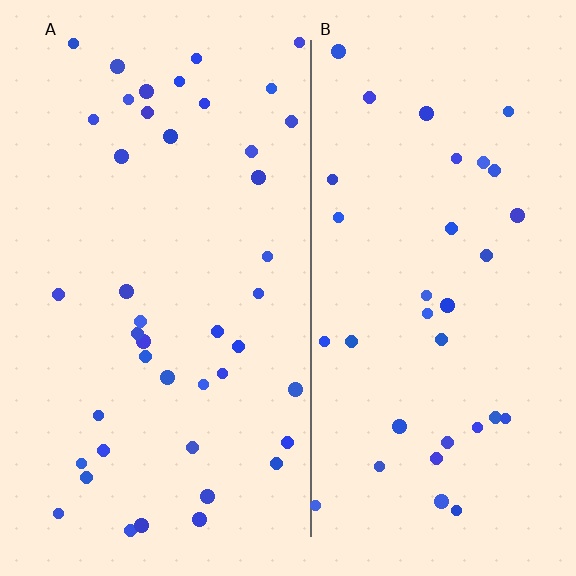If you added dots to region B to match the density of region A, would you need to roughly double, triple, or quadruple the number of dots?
Approximately double.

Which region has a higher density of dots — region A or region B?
A (the left).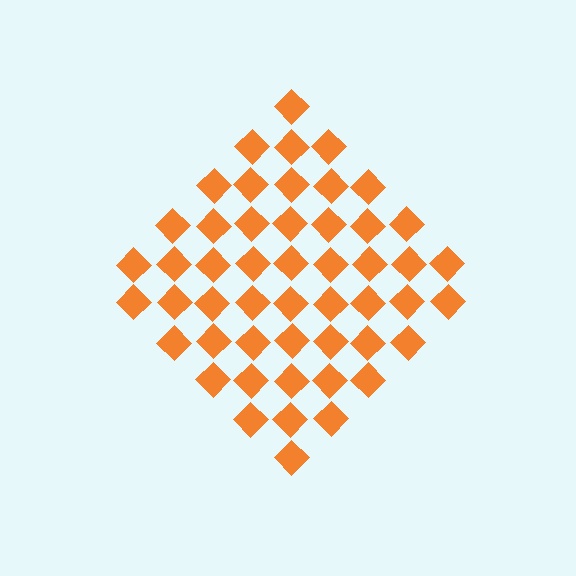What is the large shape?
The large shape is a diamond.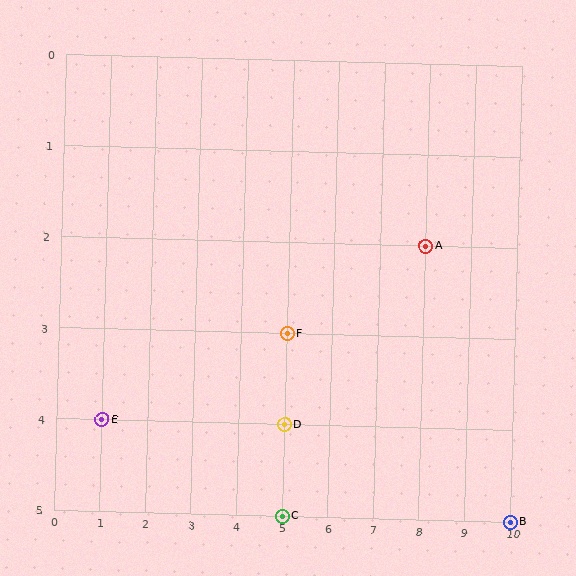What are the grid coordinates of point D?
Point D is at grid coordinates (5, 4).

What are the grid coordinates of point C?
Point C is at grid coordinates (5, 5).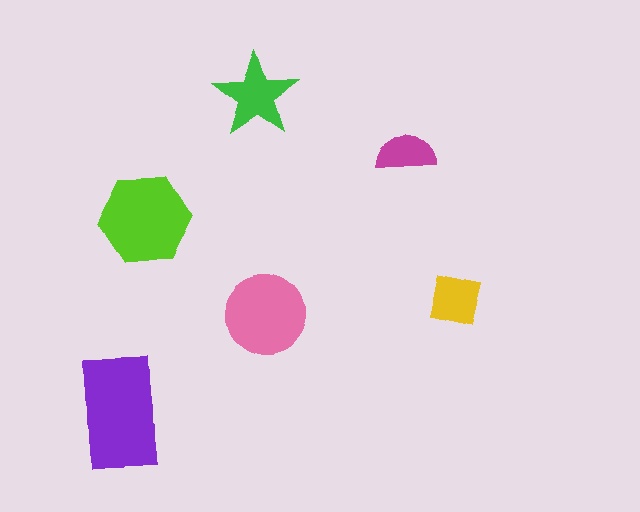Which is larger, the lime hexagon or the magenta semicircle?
The lime hexagon.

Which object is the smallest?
The magenta semicircle.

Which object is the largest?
The purple rectangle.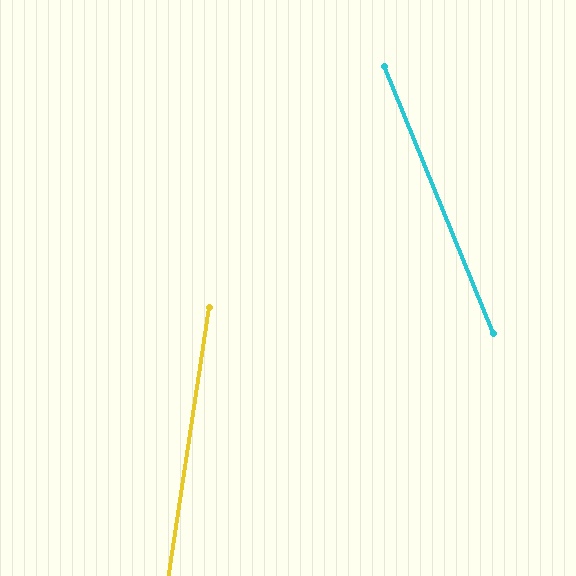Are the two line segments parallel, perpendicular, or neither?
Neither parallel nor perpendicular — they differ by about 31°.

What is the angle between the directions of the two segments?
Approximately 31 degrees.